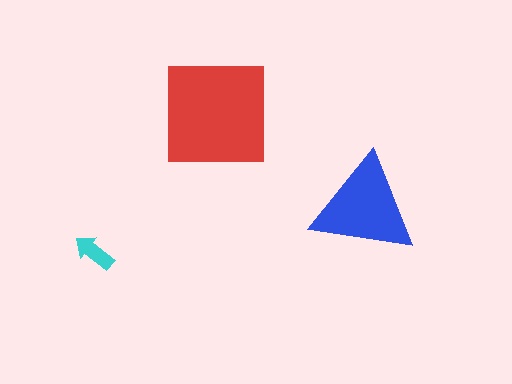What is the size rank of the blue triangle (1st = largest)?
2nd.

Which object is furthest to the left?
The cyan arrow is leftmost.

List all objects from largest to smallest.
The red square, the blue triangle, the cyan arrow.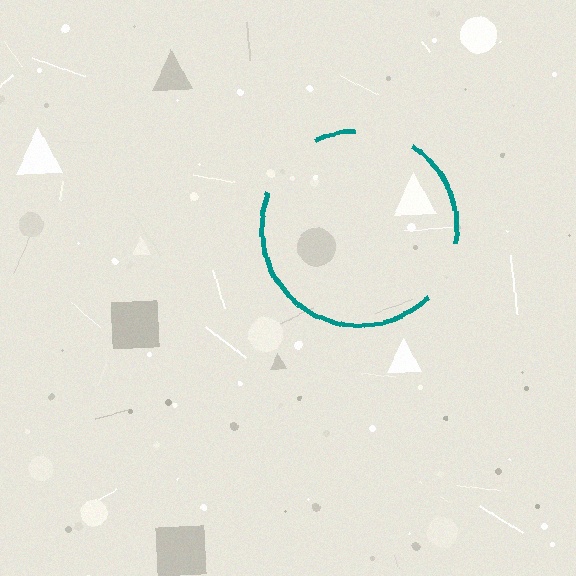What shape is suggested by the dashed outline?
The dashed outline suggests a circle.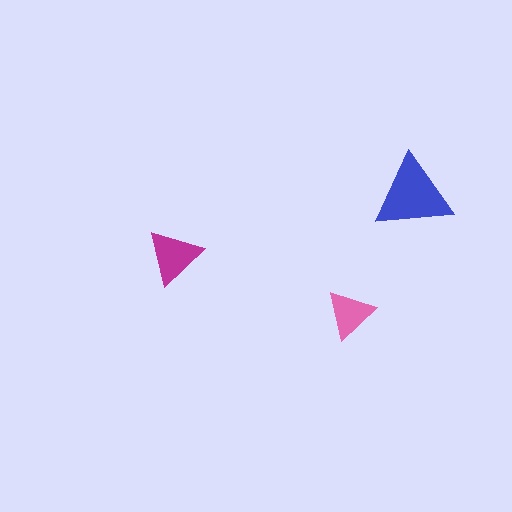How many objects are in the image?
There are 3 objects in the image.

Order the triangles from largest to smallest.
the blue one, the magenta one, the pink one.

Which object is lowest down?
The pink triangle is bottommost.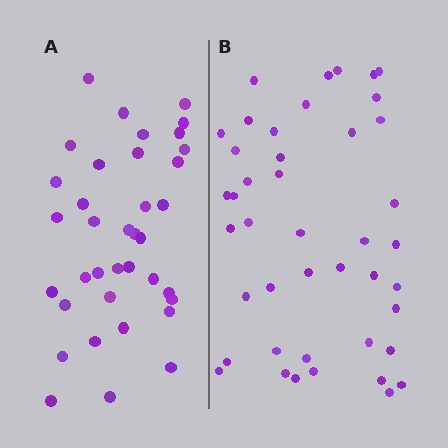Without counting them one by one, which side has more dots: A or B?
Region B (the right region) has more dots.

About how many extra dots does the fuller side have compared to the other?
Region B has about 6 more dots than region A.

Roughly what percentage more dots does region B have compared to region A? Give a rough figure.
About 15% more.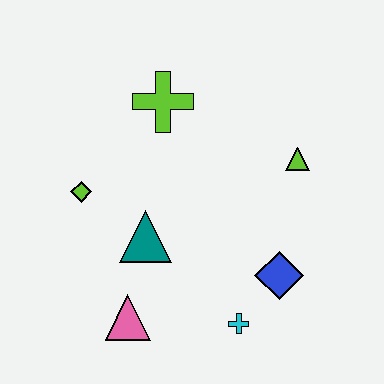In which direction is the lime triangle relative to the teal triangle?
The lime triangle is to the right of the teal triangle.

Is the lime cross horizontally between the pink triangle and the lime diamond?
No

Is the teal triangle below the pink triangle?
No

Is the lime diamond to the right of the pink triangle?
No